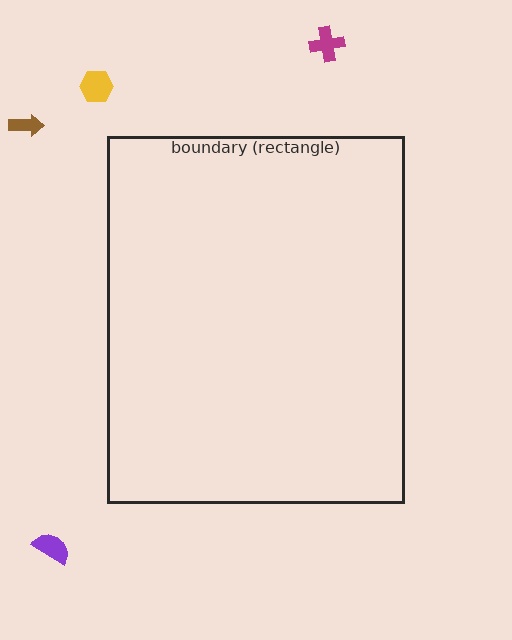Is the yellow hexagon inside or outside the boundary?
Outside.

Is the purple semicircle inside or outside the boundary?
Outside.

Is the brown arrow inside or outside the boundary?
Outside.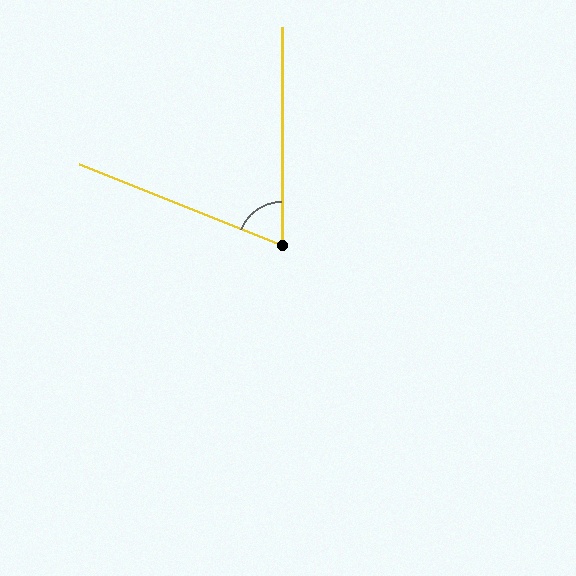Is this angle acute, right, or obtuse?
It is acute.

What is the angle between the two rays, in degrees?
Approximately 68 degrees.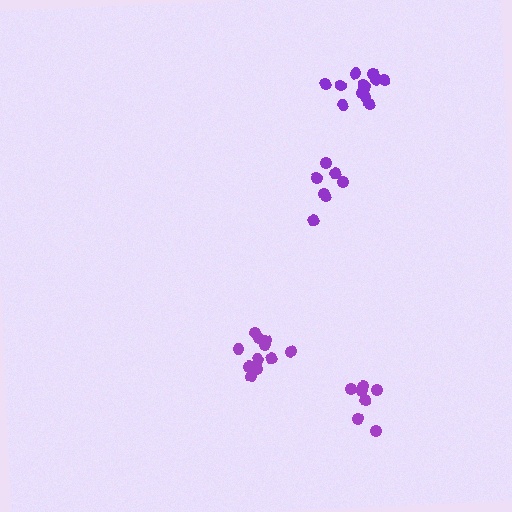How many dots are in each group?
Group 1: 12 dots, Group 2: 7 dots, Group 3: 7 dots, Group 4: 13 dots (39 total).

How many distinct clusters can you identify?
There are 4 distinct clusters.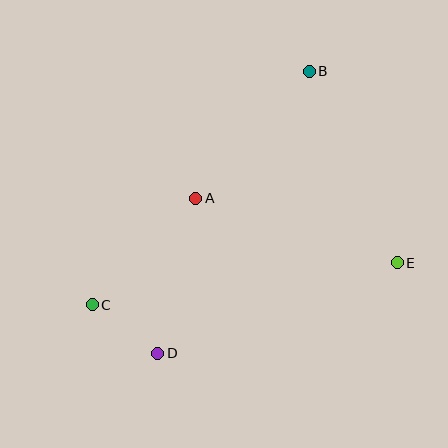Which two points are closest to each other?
Points C and D are closest to each other.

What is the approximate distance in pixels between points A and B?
The distance between A and B is approximately 170 pixels.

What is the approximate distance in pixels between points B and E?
The distance between B and E is approximately 211 pixels.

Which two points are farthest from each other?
Points B and D are farthest from each other.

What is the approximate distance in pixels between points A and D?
The distance between A and D is approximately 159 pixels.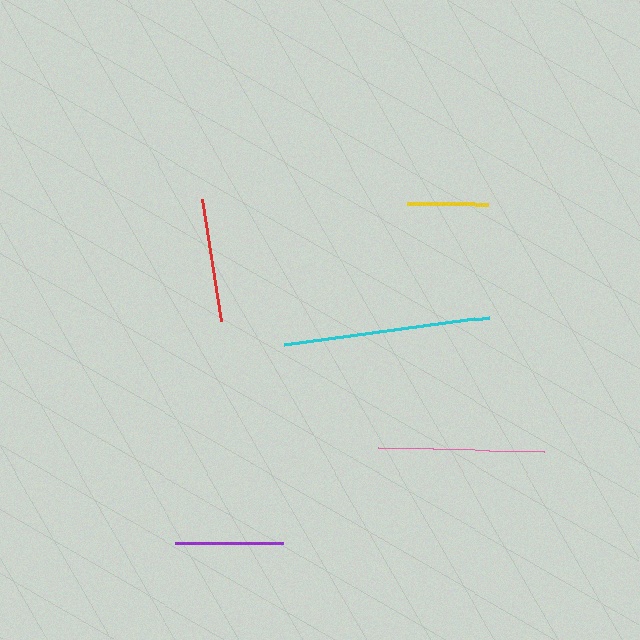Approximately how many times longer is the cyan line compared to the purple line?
The cyan line is approximately 1.9 times the length of the purple line.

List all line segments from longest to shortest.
From longest to shortest: cyan, pink, red, purple, yellow.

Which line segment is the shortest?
The yellow line is the shortest at approximately 81 pixels.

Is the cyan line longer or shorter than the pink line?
The cyan line is longer than the pink line.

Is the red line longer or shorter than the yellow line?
The red line is longer than the yellow line.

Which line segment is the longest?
The cyan line is the longest at approximately 207 pixels.